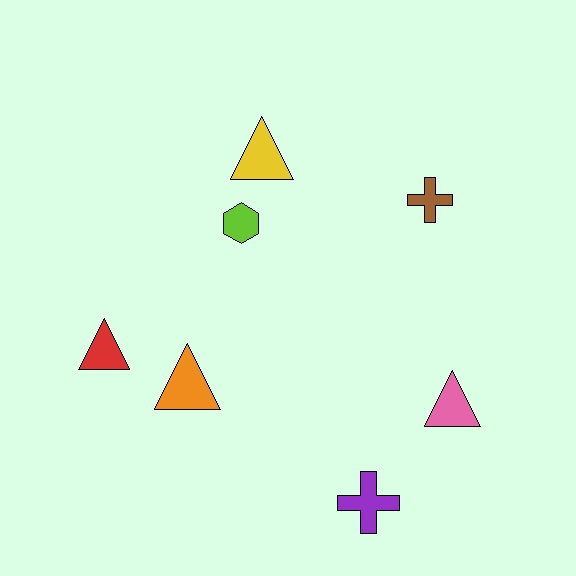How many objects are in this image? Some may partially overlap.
There are 7 objects.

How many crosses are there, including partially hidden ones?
There are 2 crosses.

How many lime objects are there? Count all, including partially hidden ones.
There is 1 lime object.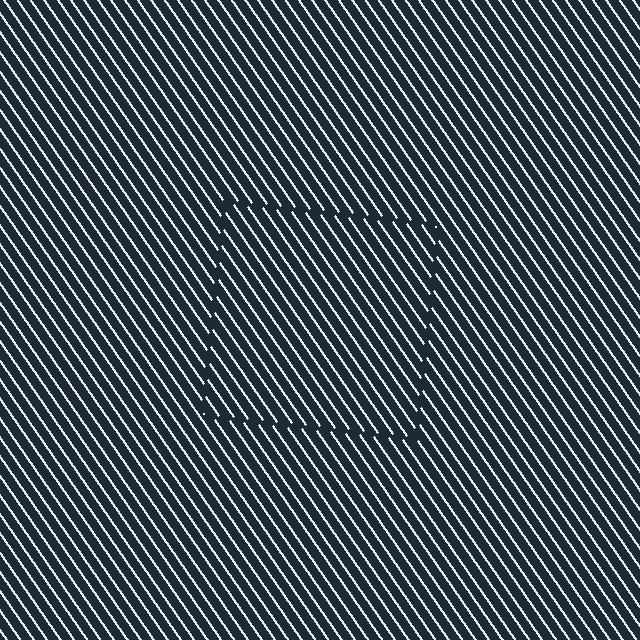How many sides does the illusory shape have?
4 sides — the line-ends trace a square.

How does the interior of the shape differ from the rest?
The interior of the shape contains the same grating, shifted by half a period — the contour is defined by the phase discontinuity where line-ends from the inner and outer gratings abut.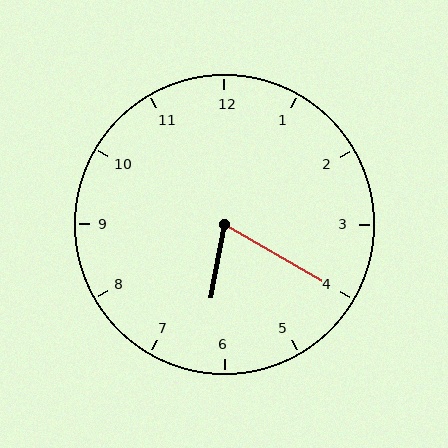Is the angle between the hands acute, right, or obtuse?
It is acute.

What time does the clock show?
6:20.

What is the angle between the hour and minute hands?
Approximately 70 degrees.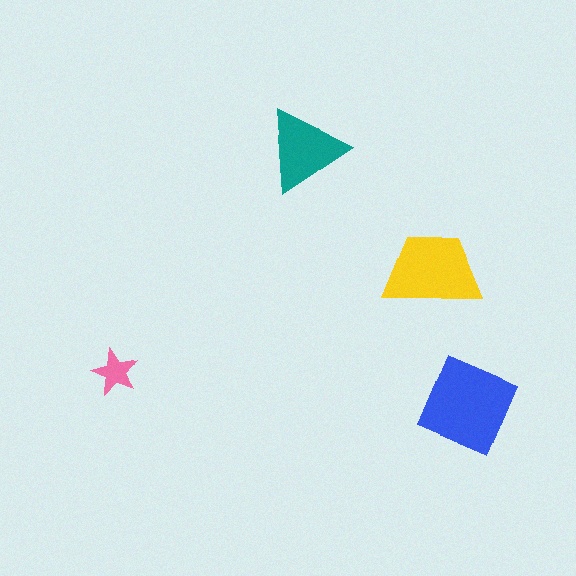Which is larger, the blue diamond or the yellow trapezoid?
The blue diamond.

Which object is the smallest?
The pink star.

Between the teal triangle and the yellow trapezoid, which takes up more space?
The yellow trapezoid.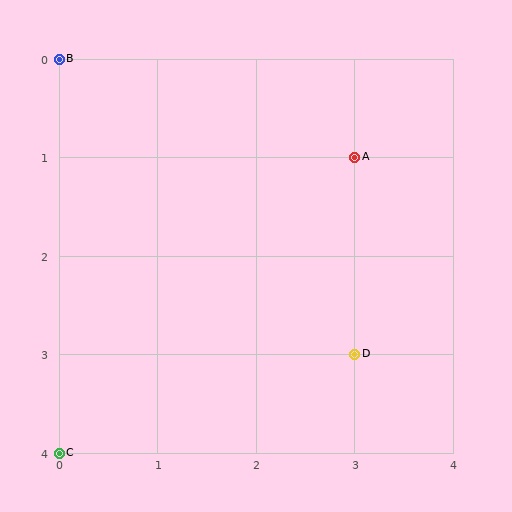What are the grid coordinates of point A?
Point A is at grid coordinates (3, 1).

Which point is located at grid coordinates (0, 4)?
Point C is at (0, 4).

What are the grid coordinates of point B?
Point B is at grid coordinates (0, 0).